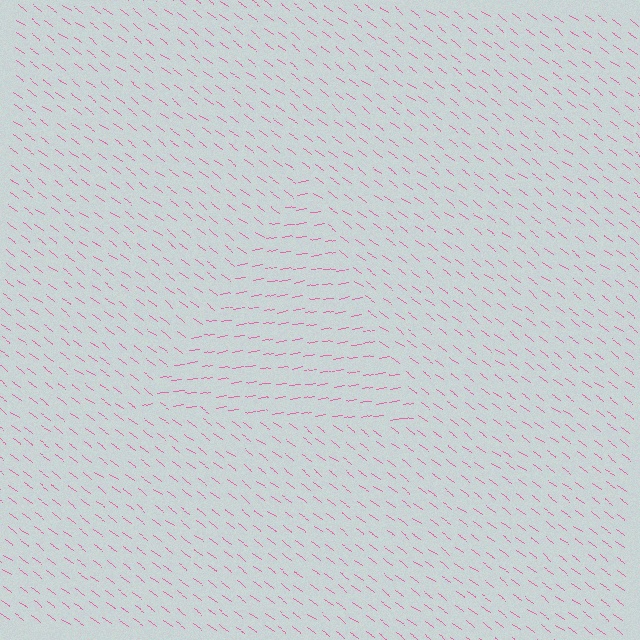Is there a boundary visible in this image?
Yes, there is a texture boundary formed by a change in line orientation.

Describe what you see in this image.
The image is filled with small pink line segments. A triangle region in the image has lines oriented differently from the surrounding lines, creating a visible texture boundary.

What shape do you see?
I see a triangle.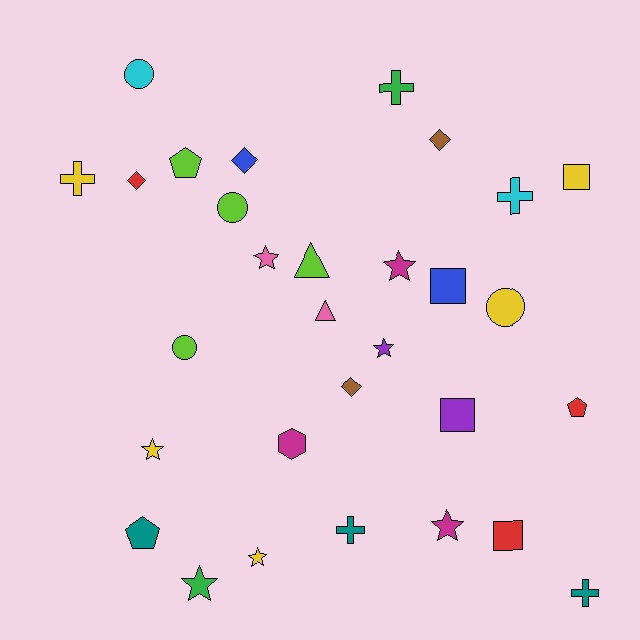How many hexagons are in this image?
There is 1 hexagon.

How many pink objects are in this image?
There are 2 pink objects.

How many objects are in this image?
There are 30 objects.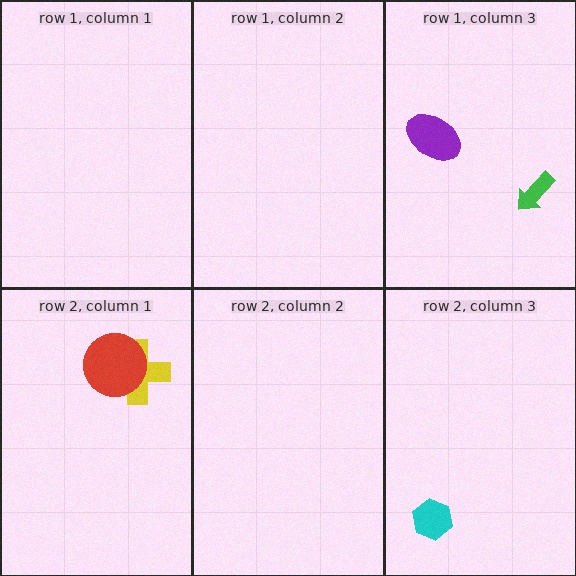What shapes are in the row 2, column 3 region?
The cyan hexagon.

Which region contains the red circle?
The row 2, column 1 region.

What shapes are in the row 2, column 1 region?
The yellow cross, the red circle.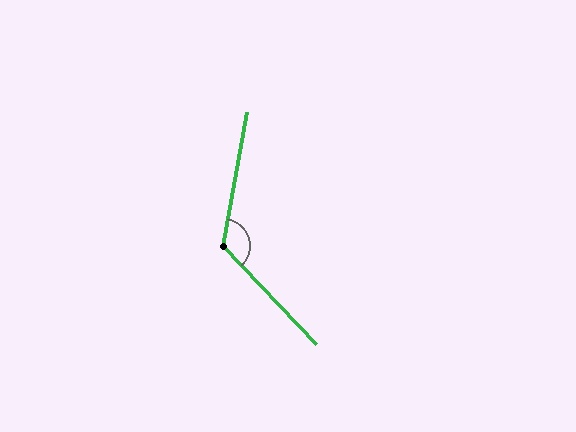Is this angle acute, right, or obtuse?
It is obtuse.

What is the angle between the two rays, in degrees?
Approximately 126 degrees.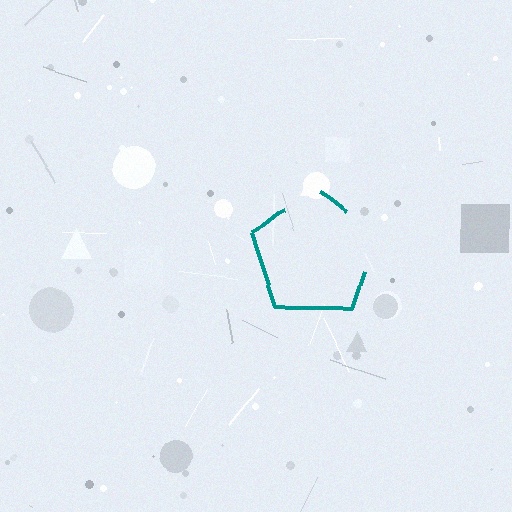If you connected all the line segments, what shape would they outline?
They would outline a pentagon.